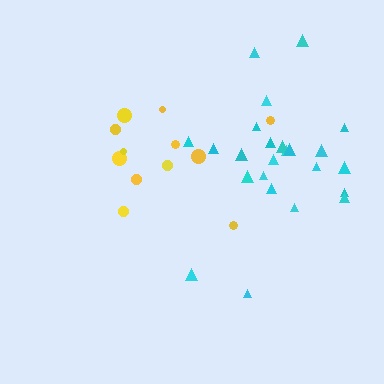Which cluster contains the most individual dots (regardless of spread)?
Cyan (24).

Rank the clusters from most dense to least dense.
cyan, yellow.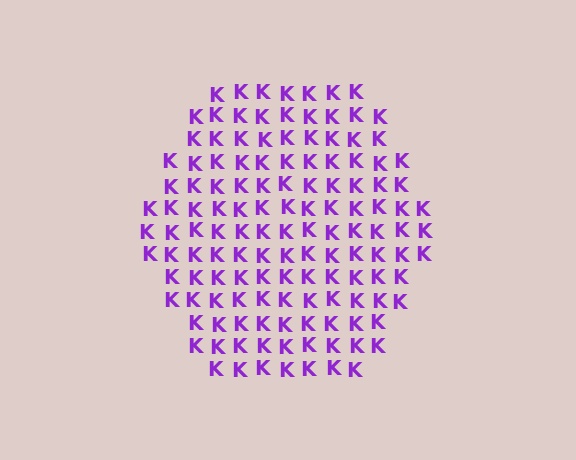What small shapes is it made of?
It is made of small letter K's.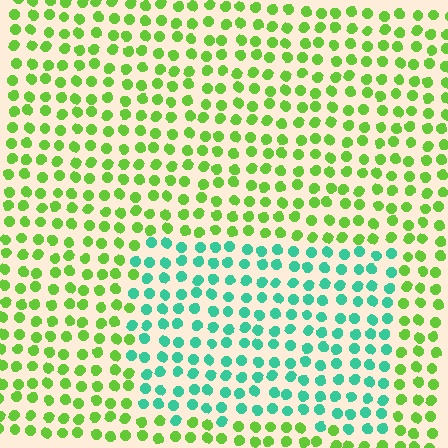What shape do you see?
I see a rectangle.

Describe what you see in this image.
The image is filled with small lime elements in a uniform arrangement. A rectangle-shaped region is visible where the elements are tinted to a slightly different hue, forming a subtle color boundary.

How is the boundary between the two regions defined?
The boundary is defined purely by a slight shift in hue (about 59 degrees). Spacing, size, and orientation are identical on both sides.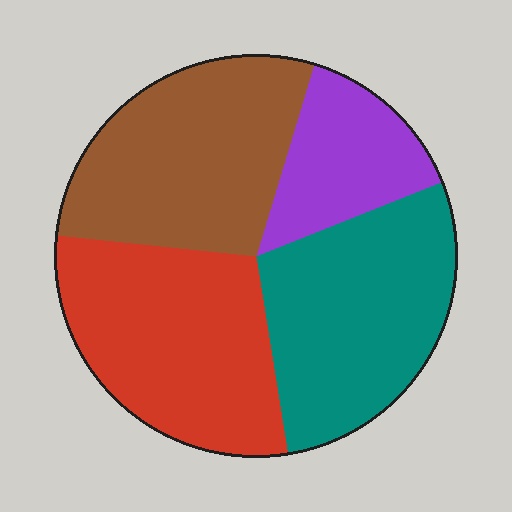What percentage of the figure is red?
Red covers about 30% of the figure.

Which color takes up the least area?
Purple, at roughly 15%.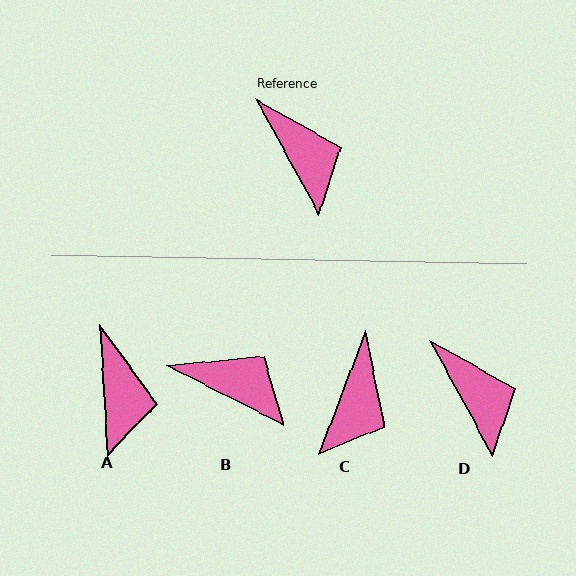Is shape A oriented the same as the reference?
No, it is off by about 25 degrees.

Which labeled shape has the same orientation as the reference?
D.